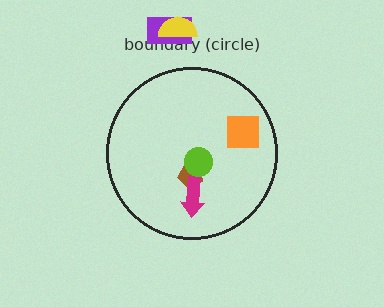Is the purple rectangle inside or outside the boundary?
Outside.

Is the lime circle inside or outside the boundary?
Inside.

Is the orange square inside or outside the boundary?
Inside.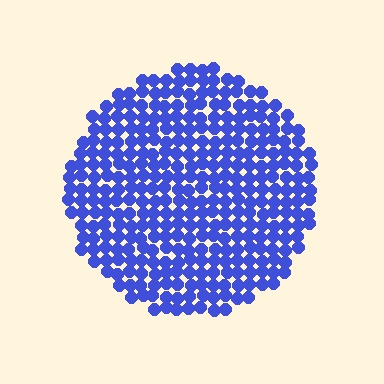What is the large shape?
The large shape is a circle.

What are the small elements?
The small elements are circles.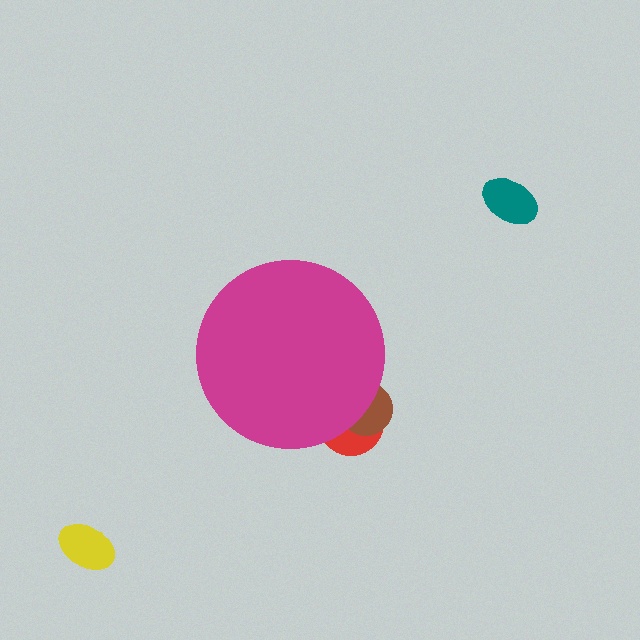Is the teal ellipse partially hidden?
No, the teal ellipse is fully visible.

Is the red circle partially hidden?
Yes, the red circle is partially hidden behind the magenta circle.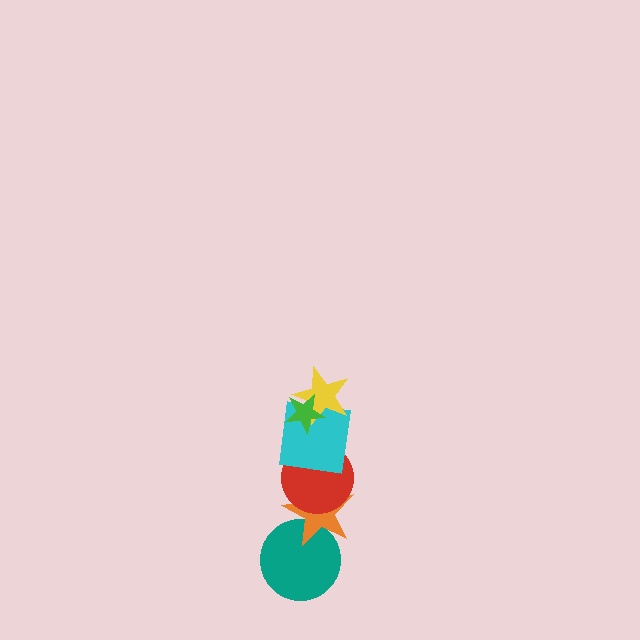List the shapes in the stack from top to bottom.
From top to bottom: the green star, the yellow star, the cyan square, the red circle, the orange star, the teal circle.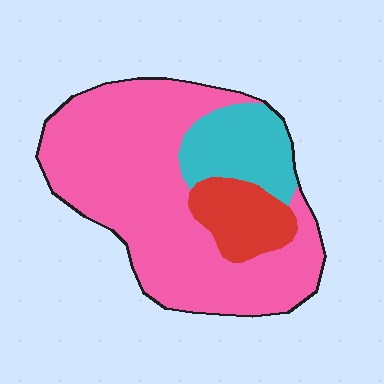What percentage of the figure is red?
Red covers roughly 15% of the figure.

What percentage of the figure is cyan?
Cyan covers 17% of the figure.